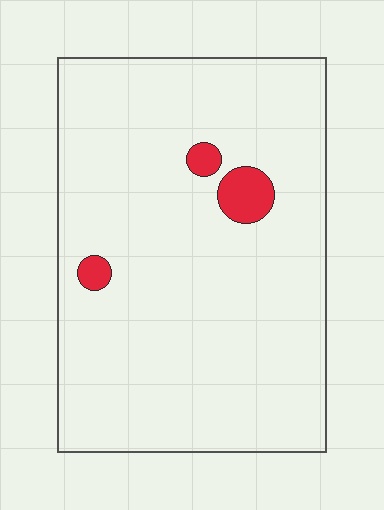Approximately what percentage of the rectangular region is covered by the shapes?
Approximately 5%.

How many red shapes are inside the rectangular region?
3.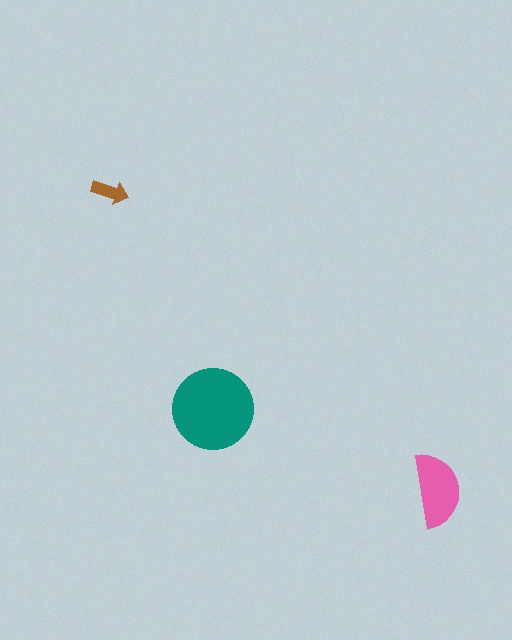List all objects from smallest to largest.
The brown arrow, the pink semicircle, the teal circle.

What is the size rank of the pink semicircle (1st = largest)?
2nd.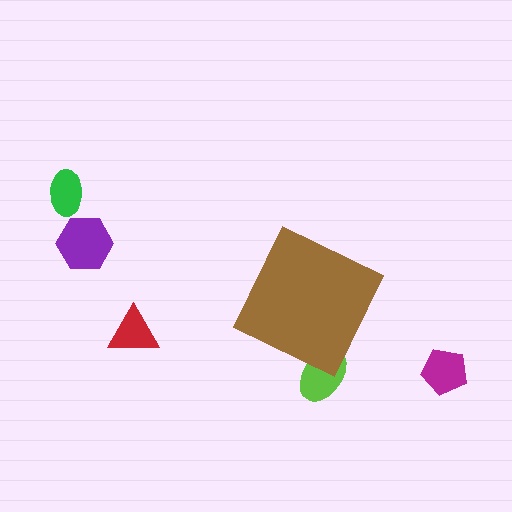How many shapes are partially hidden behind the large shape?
1 shape is partially hidden.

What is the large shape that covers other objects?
A brown diamond.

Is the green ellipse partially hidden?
No, the green ellipse is fully visible.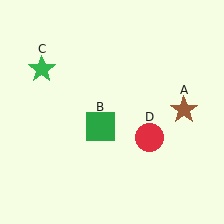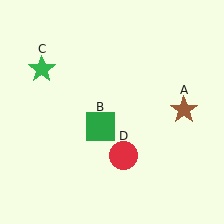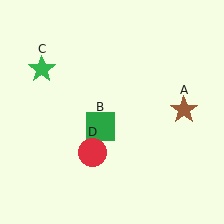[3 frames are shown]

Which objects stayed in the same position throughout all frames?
Brown star (object A) and green square (object B) and green star (object C) remained stationary.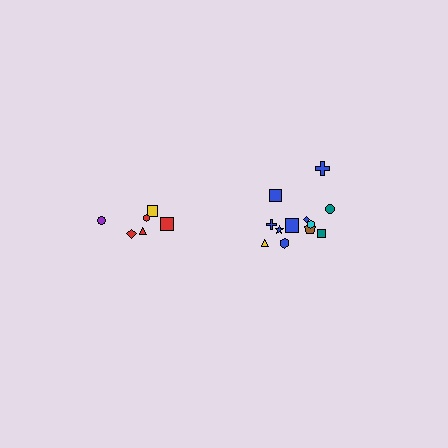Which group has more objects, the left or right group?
The right group.